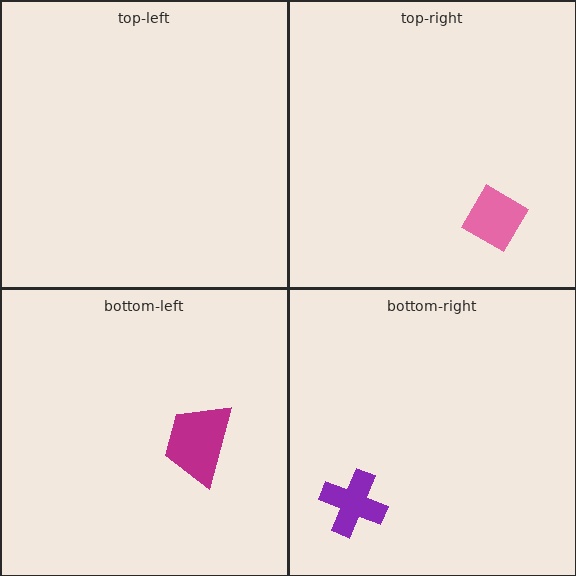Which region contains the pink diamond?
The top-right region.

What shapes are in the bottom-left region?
The magenta trapezoid.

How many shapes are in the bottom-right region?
1.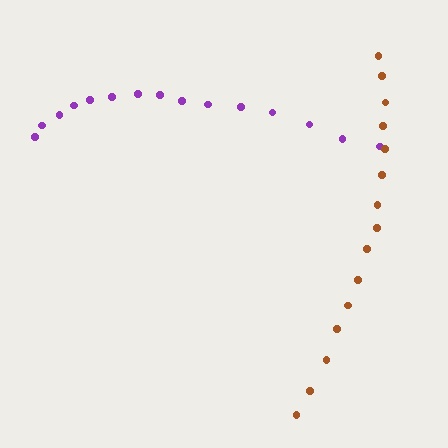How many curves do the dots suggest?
There are 2 distinct paths.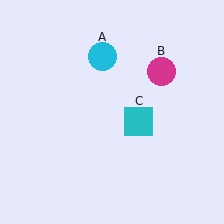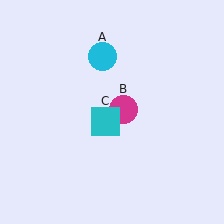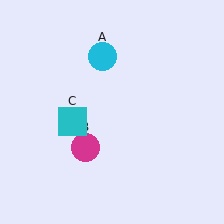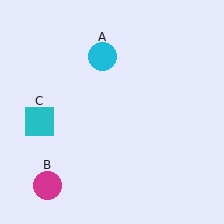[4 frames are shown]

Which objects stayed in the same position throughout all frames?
Cyan circle (object A) remained stationary.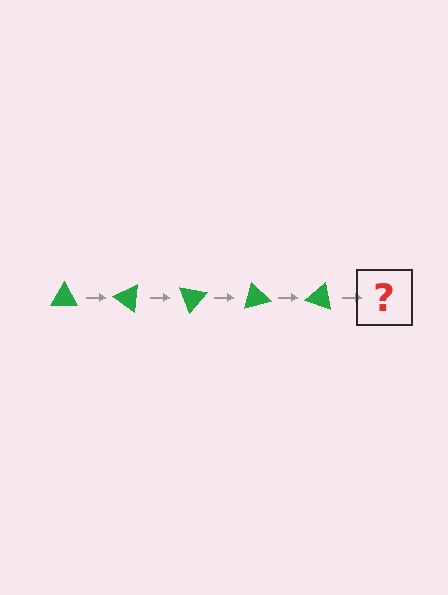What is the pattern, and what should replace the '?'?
The pattern is that the triangle rotates 35 degrees each step. The '?' should be a green triangle rotated 175 degrees.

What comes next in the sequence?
The next element should be a green triangle rotated 175 degrees.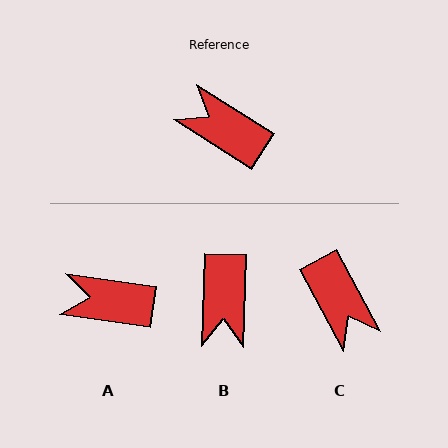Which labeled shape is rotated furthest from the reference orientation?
C, about 151 degrees away.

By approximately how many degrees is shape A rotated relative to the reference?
Approximately 24 degrees counter-clockwise.